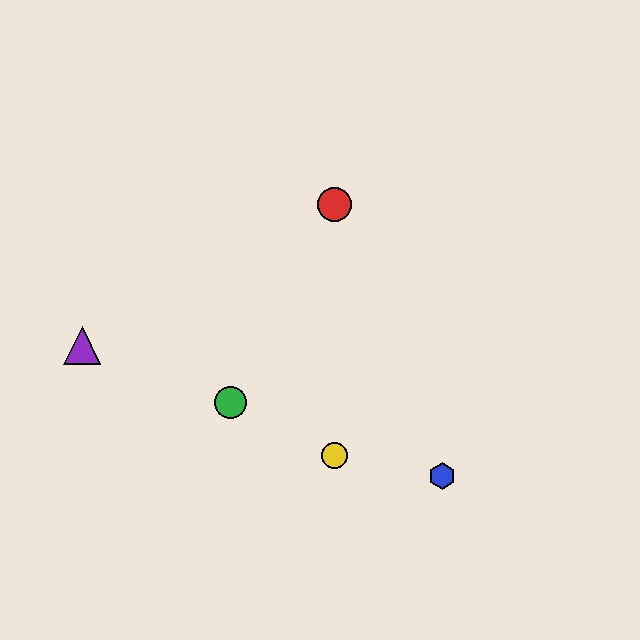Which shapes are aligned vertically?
The red circle, the yellow circle are aligned vertically.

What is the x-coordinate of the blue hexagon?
The blue hexagon is at x≈442.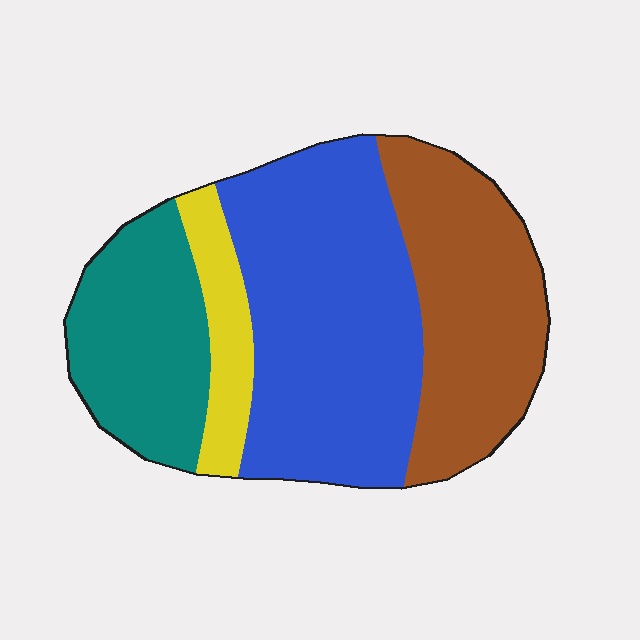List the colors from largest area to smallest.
From largest to smallest: blue, brown, teal, yellow.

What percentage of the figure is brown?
Brown takes up about one quarter (1/4) of the figure.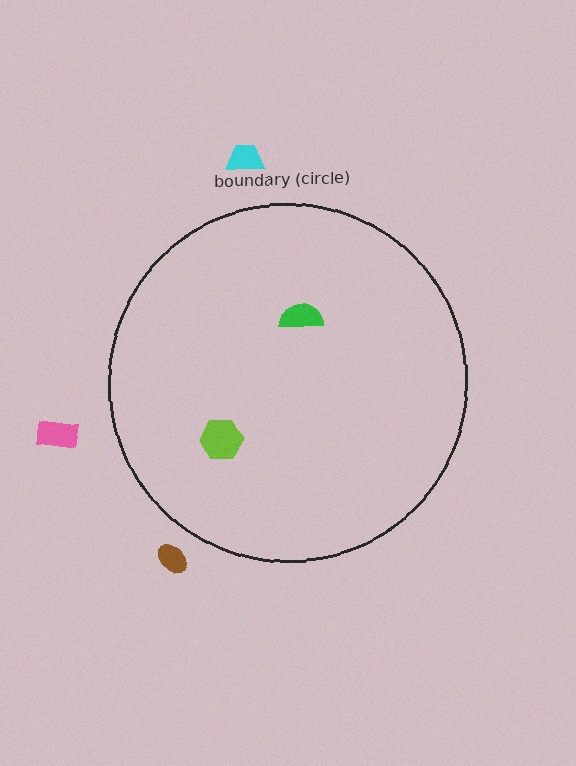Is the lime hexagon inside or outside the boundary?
Inside.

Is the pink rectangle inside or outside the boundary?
Outside.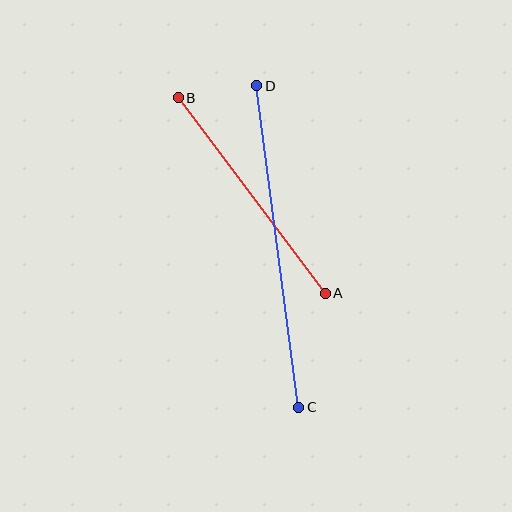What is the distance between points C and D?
The distance is approximately 324 pixels.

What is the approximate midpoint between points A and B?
The midpoint is at approximately (252, 195) pixels.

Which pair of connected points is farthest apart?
Points C and D are farthest apart.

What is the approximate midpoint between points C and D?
The midpoint is at approximately (278, 247) pixels.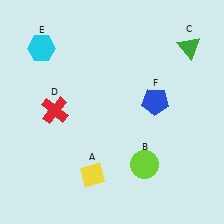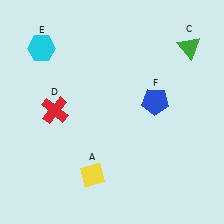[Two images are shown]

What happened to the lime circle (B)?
The lime circle (B) was removed in Image 2. It was in the bottom-right area of Image 1.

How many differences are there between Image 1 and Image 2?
There is 1 difference between the two images.